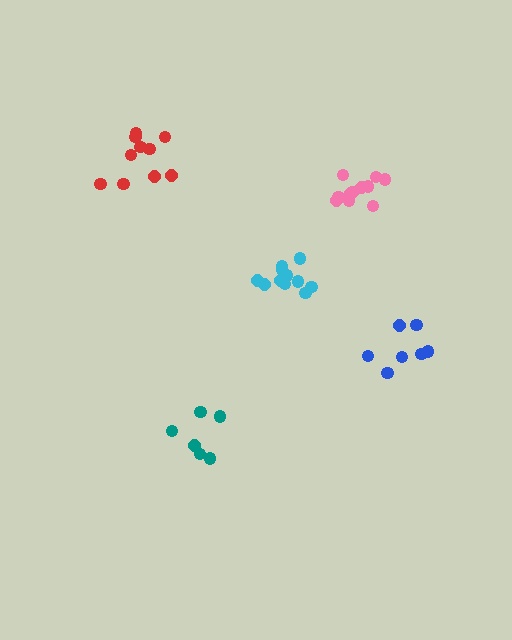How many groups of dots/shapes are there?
There are 5 groups.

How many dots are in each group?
Group 1: 11 dots, Group 2: 11 dots, Group 3: 6 dots, Group 4: 10 dots, Group 5: 7 dots (45 total).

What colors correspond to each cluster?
The clusters are colored: cyan, pink, teal, red, blue.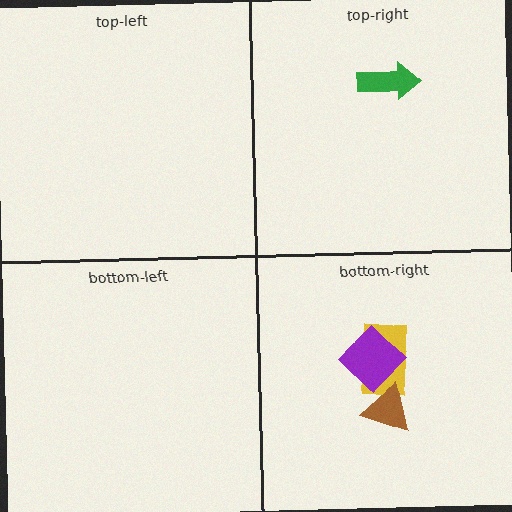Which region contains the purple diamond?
The bottom-right region.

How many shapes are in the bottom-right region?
3.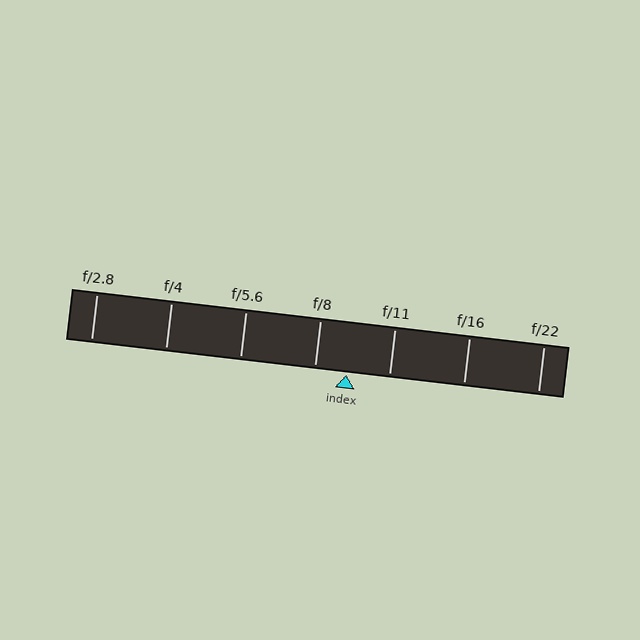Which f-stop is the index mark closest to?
The index mark is closest to f/8.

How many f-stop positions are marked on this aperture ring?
There are 7 f-stop positions marked.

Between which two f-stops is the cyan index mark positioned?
The index mark is between f/8 and f/11.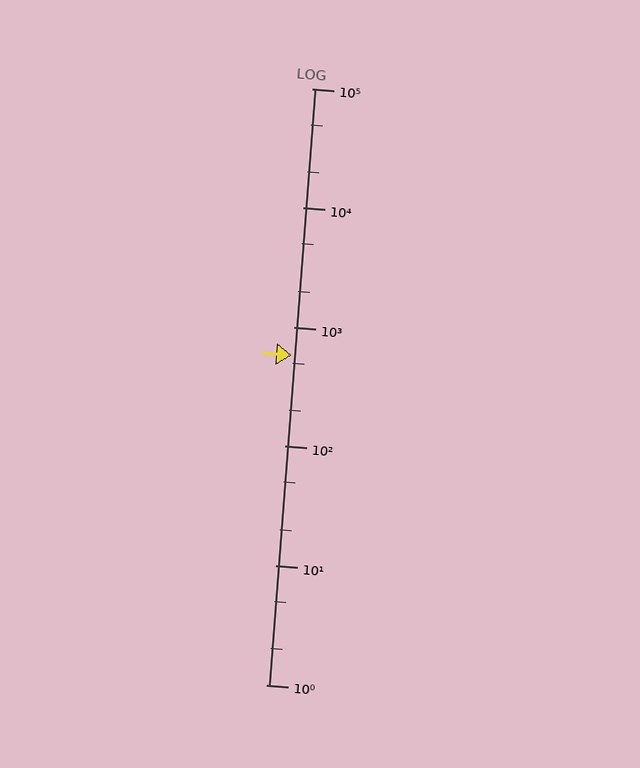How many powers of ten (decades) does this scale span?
The scale spans 5 decades, from 1 to 100000.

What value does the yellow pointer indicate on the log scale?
The pointer indicates approximately 580.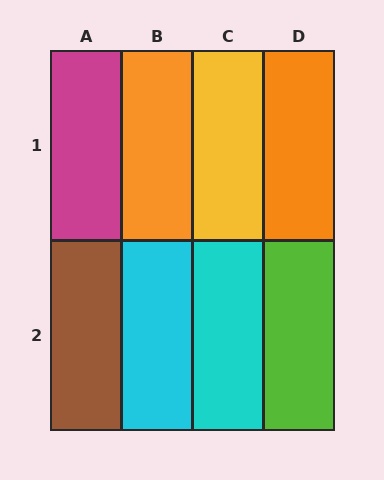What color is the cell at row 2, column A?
Brown.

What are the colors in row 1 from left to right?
Magenta, orange, yellow, orange.